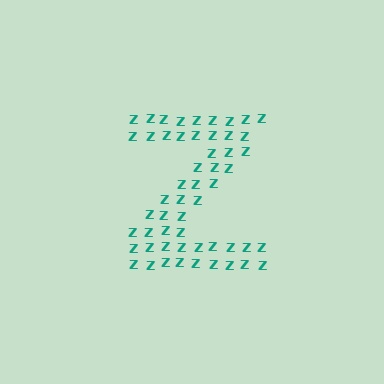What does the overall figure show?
The overall figure shows the letter Z.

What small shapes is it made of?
It is made of small letter Z's.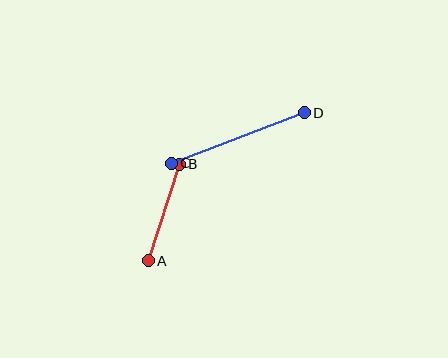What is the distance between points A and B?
The distance is approximately 101 pixels.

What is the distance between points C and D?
The distance is approximately 142 pixels.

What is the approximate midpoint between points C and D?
The midpoint is at approximately (238, 138) pixels.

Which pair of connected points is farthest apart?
Points C and D are farthest apart.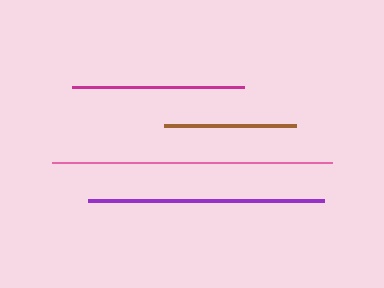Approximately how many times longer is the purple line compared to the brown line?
The purple line is approximately 1.8 times the length of the brown line.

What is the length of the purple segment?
The purple segment is approximately 235 pixels long.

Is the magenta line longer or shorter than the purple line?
The purple line is longer than the magenta line.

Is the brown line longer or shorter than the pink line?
The pink line is longer than the brown line.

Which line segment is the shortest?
The brown line is the shortest at approximately 133 pixels.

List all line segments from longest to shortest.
From longest to shortest: pink, purple, magenta, brown.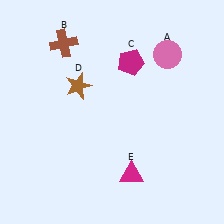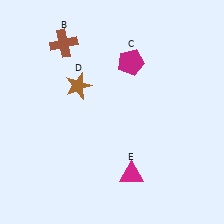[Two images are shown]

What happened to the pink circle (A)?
The pink circle (A) was removed in Image 2. It was in the top-right area of Image 1.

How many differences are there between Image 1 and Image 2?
There is 1 difference between the two images.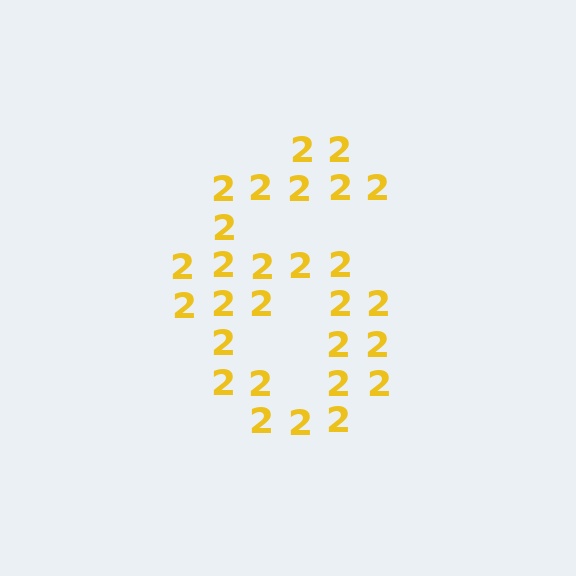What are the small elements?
The small elements are digit 2's.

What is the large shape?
The large shape is the digit 6.